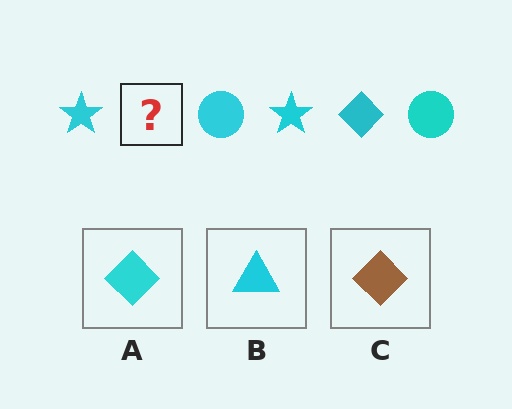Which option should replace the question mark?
Option A.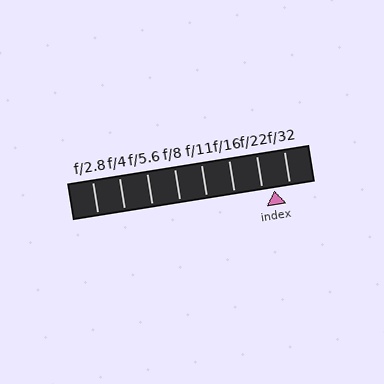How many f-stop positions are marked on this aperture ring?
There are 8 f-stop positions marked.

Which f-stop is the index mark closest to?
The index mark is closest to f/22.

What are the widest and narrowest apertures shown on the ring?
The widest aperture shown is f/2.8 and the narrowest is f/32.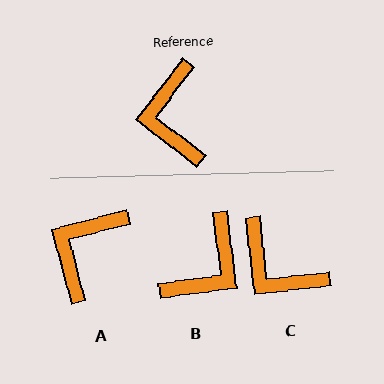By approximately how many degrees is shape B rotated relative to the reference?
Approximately 135 degrees counter-clockwise.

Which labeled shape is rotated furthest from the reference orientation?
B, about 135 degrees away.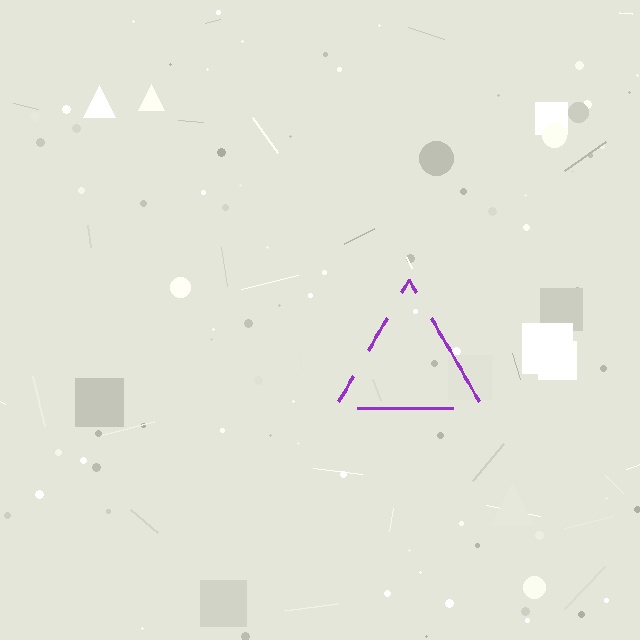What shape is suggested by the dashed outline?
The dashed outline suggests a triangle.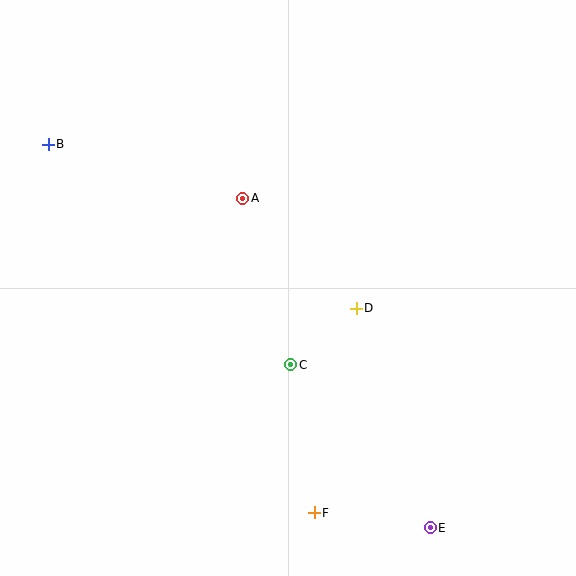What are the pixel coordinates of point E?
Point E is at (430, 528).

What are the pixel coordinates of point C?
Point C is at (291, 365).